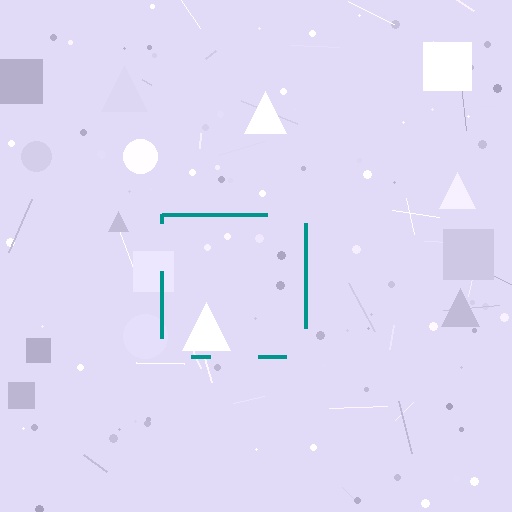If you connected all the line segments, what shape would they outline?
They would outline a square.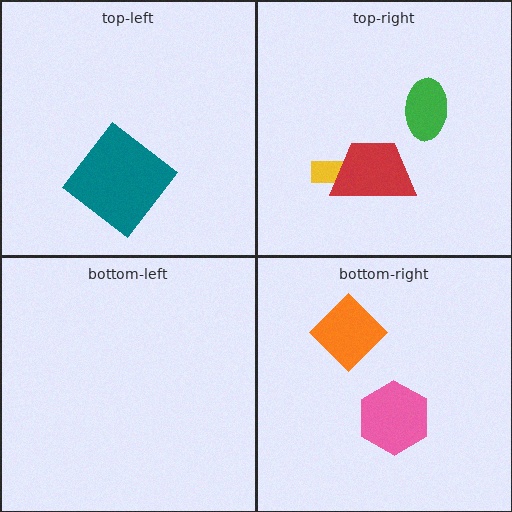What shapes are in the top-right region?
The yellow arrow, the red trapezoid, the green ellipse.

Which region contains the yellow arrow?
The top-right region.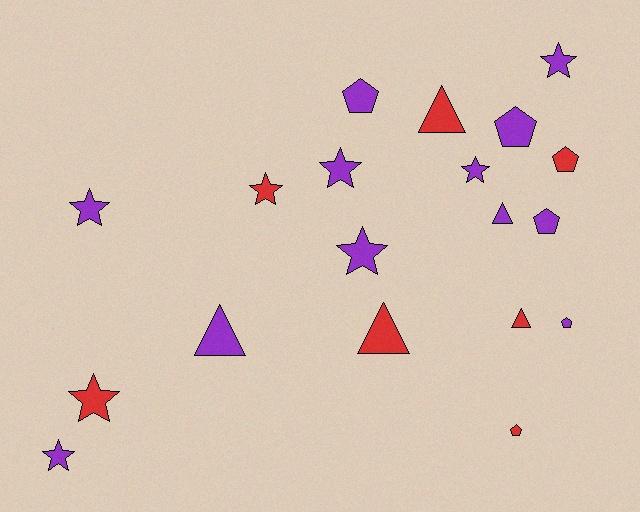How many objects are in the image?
There are 19 objects.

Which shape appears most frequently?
Star, with 8 objects.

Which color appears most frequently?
Purple, with 12 objects.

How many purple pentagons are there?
There are 4 purple pentagons.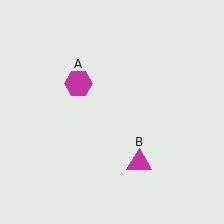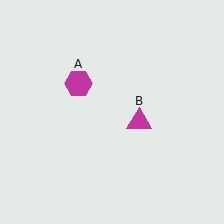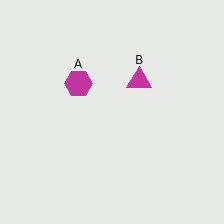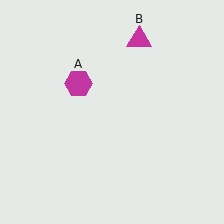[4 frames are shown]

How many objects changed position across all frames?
1 object changed position: magenta triangle (object B).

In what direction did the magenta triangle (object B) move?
The magenta triangle (object B) moved up.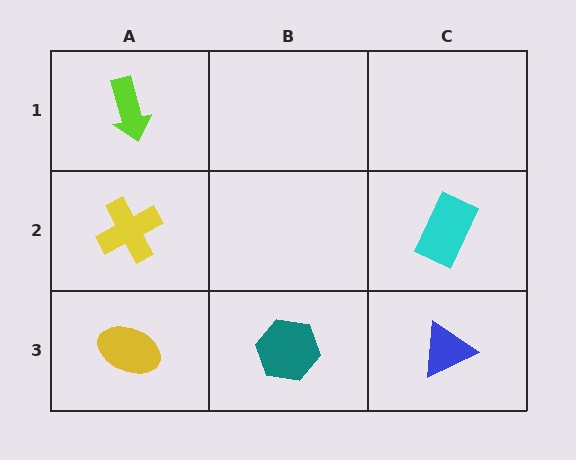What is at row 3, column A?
A yellow ellipse.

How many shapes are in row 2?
2 shapes.